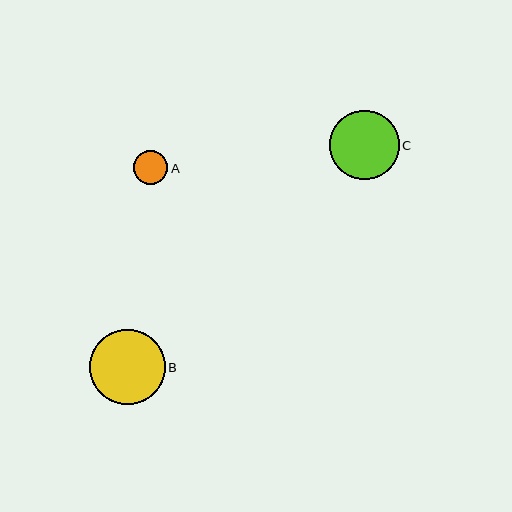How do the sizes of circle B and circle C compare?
Circle B and circle C are approximately the same size.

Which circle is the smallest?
Circle A is the smallest with a size of approximately 34 pixels.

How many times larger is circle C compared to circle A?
Circle C is approximately 2.1 times the size of circle A.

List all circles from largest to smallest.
From largest to smallest: B, C, A.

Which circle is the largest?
Circle B is the largest with a size of approximately 75 pixels.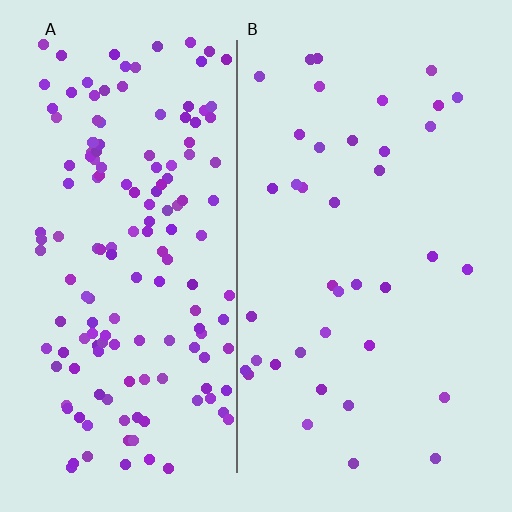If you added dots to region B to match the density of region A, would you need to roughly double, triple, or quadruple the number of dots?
Approximately quadruple.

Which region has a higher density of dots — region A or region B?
A (the left).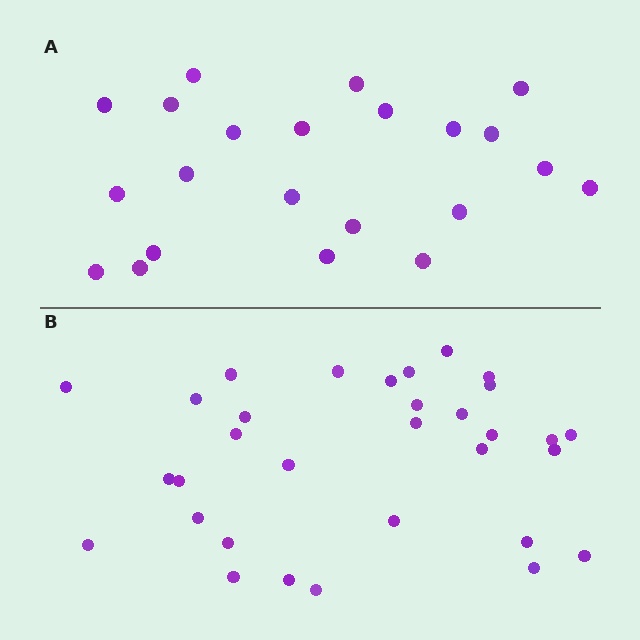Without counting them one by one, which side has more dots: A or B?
Region B (the bottom region) has more dots.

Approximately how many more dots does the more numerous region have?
Region B has roughly 10 or so more dots than region A.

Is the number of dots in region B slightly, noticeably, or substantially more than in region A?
Region B has substantially more. The ratio is roughly 1.5 to 1.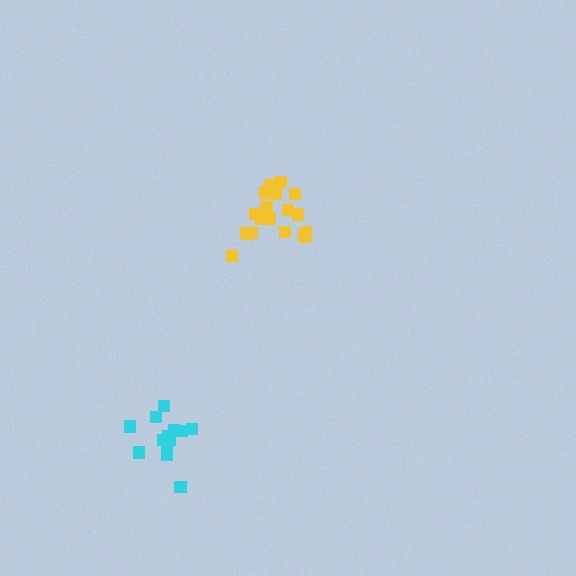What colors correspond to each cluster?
The clusters are colored: yellow, cyan.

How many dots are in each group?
Group 1: 18 dots, Group 2: 13 dots (31 total).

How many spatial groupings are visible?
There are 2 spatial groupings.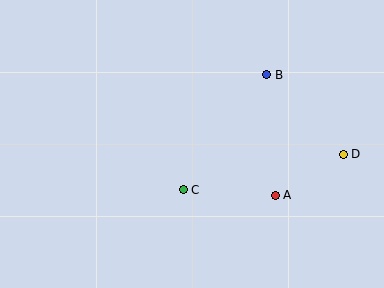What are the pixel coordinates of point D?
Point D is at (343, 154).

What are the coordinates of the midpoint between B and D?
The midpoint between B and D is at (305, 115).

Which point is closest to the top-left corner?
Point C is closest to the top-left corner.